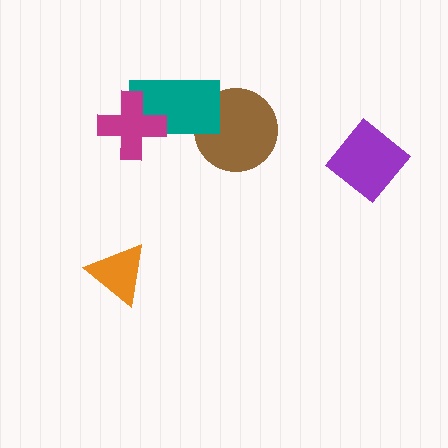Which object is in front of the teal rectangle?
The magenta cross is in front of the teal rectangle.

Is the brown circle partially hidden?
Yes, it is partially covered by another shape.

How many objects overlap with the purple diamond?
0 objects overlap with the purple diamond.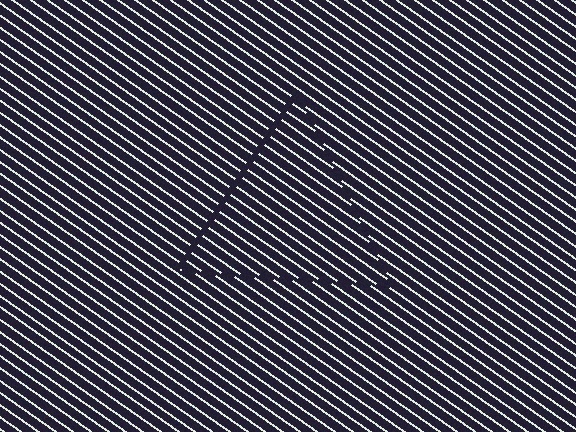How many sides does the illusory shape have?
3 sides — the line-ends trace a triangle.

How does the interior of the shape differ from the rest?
The interior of the shape contains the same grating, shifted by half a period — the contour is defined by the phase discontinuity where line-ends from the inner and outer gratings abut.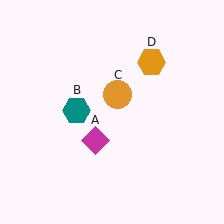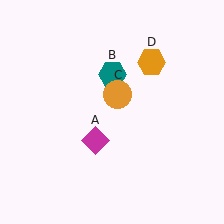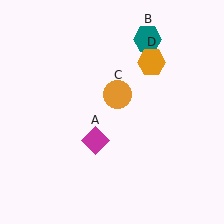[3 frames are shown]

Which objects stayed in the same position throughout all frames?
Magenta diamond (object A) and orange circle (object C) and orange hexagon (object D) remained stationary.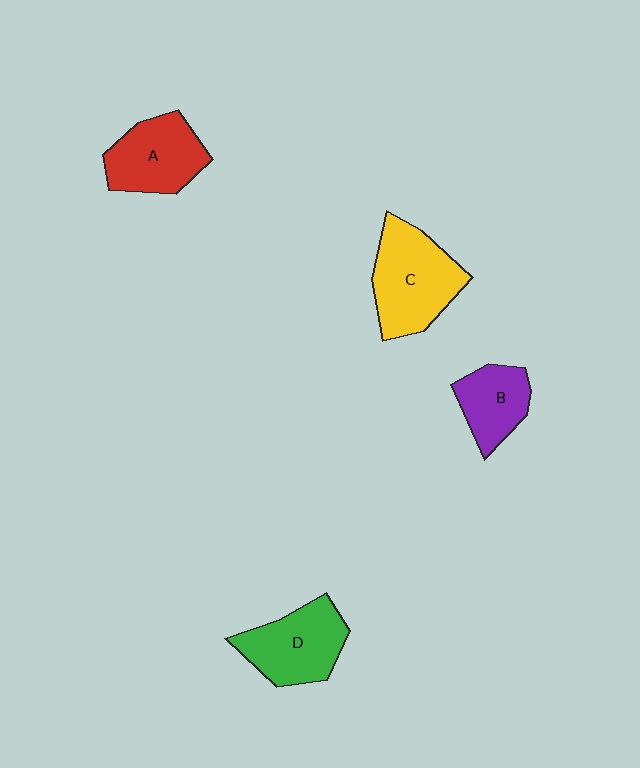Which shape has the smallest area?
Shape B (purple).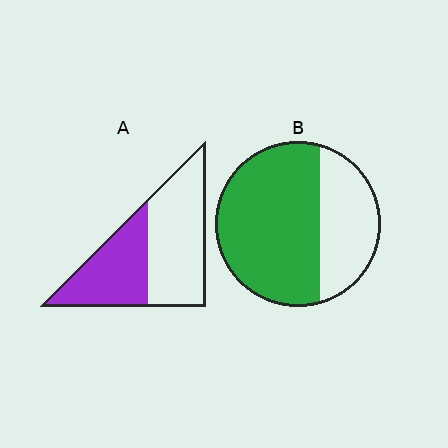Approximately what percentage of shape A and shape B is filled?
A is approximately 40% and B is approximately 65%.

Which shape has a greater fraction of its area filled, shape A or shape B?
Shape B.